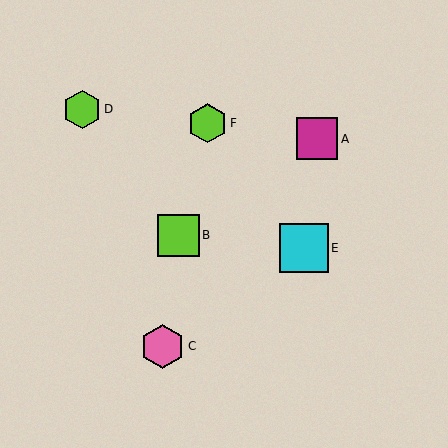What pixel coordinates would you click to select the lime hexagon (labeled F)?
Click at (207, 123) to select the lime hexagon F.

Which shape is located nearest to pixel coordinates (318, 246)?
The cyan square (labeled E) at (304, 248) is nearest to that location.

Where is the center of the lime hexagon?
The center of the lime hexagon is at (207, 123).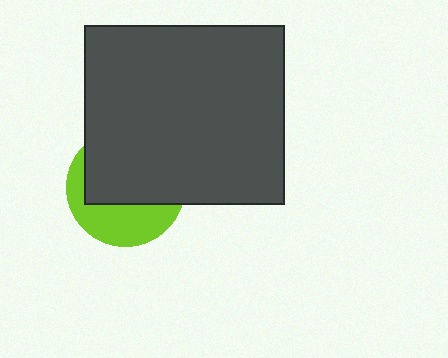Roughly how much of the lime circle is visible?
A small part of it is visible (roughly 38%).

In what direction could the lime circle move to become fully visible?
The lime circle could move down. That would shift it out from behind the dark gray rectangle entirely.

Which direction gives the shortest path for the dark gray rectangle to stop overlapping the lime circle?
Moving up gives the shortest separation.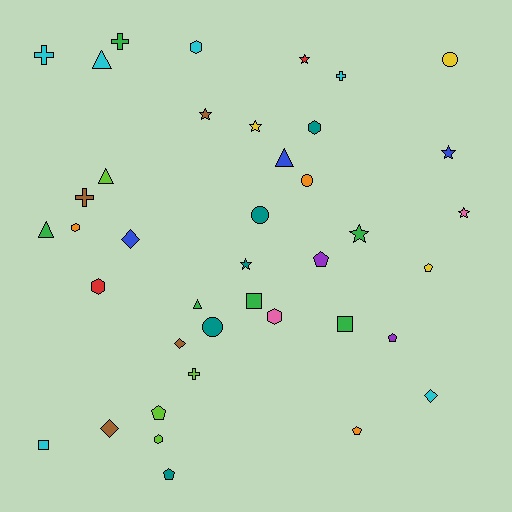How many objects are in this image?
There are 40 objects.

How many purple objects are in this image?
There are 2 purple objects.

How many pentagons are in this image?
There are 6 pentagons.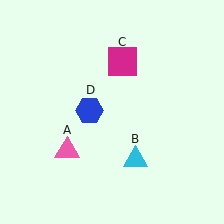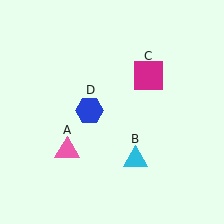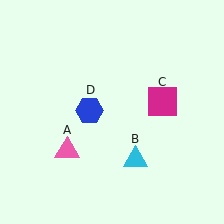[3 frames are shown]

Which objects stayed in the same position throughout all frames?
Pink triangle (object A) and cyan triangle (object B) and blue hexagon (object D) remained stationary.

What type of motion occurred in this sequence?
The magenta square (object C) rotated clockwise around the center of the scene.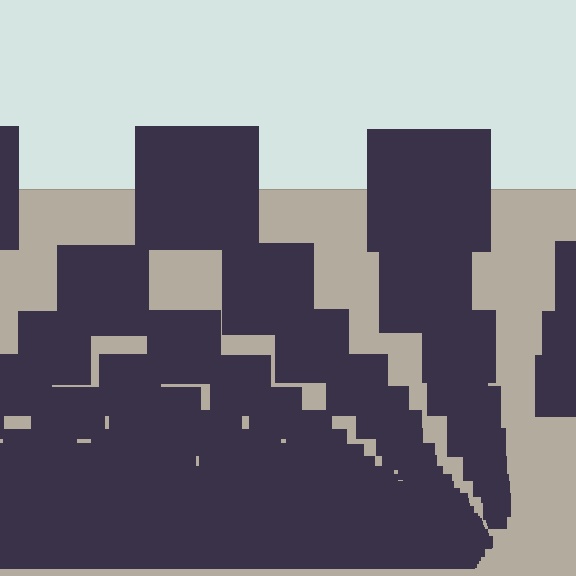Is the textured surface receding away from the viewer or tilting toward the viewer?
The surface appears to tilt toward the viewer. Texture elements get larger and sparser toward the top.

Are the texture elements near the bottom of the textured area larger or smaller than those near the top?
Smaller. The gradient is inverted — elements near the bottom are smaller and denser.